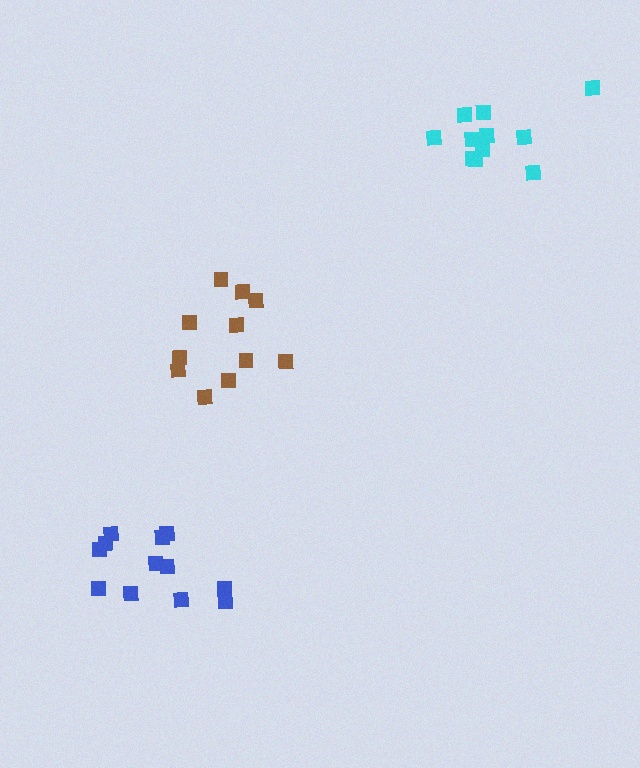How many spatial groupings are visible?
There are 3 spatial groupings.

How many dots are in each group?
Group 1: 12 dots, Group 2: 11 dots, Group 3: 11 dots (34 total).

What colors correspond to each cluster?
The clusters are colored: blue, brown, cyan.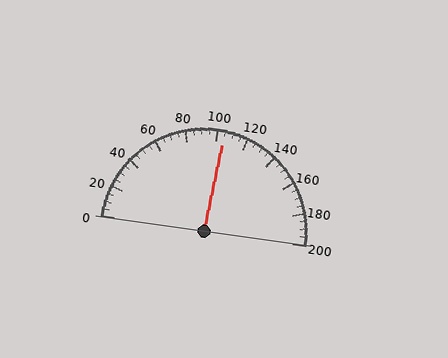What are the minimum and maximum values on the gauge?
The gauge ranges from 0 to 200.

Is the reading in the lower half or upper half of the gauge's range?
The reading is in the upper half of the range (0 to 200).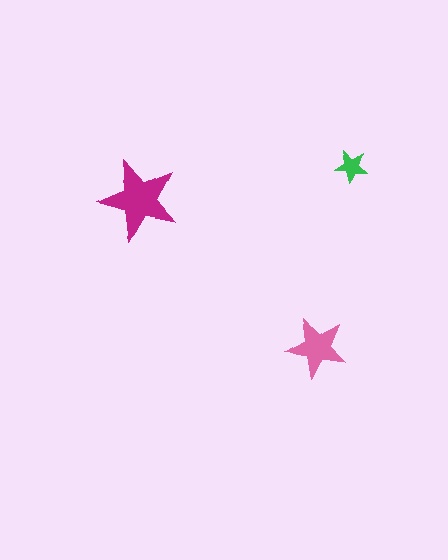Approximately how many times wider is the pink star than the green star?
About 2 times wider.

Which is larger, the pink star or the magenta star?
The magenta one.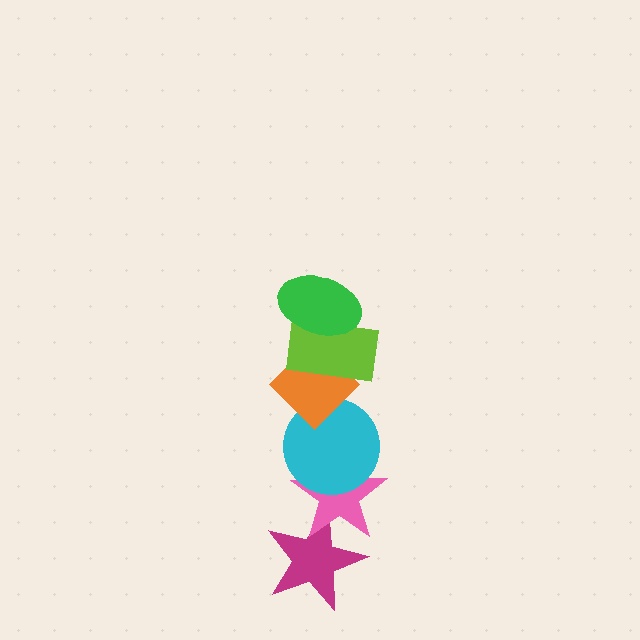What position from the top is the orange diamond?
The orange diamond is 3rd from the top.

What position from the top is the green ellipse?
The green ellipse is 1st from the top.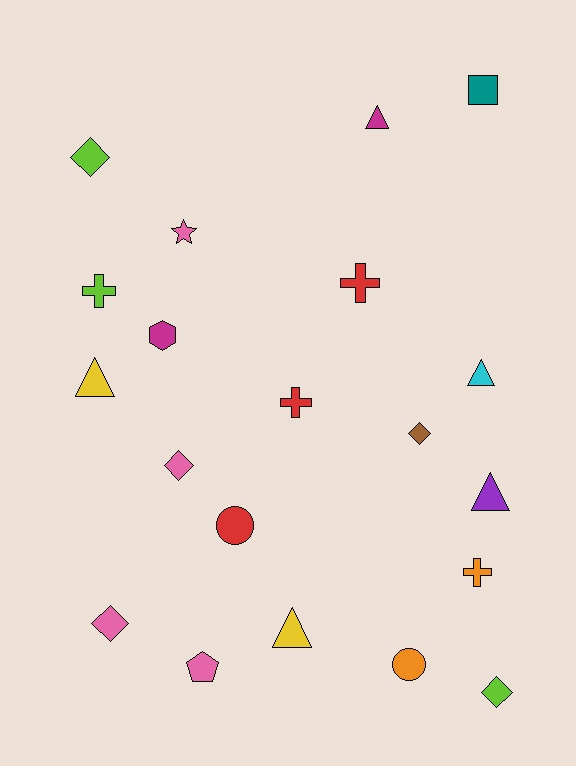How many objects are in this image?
There are 20 objects.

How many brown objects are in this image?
There is 1 brown object.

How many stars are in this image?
There is 1 star.